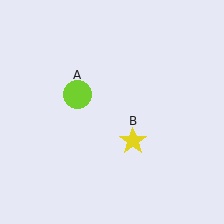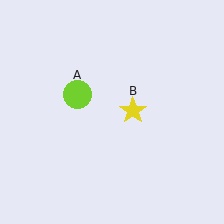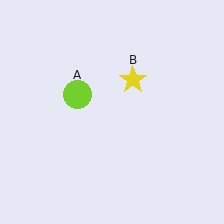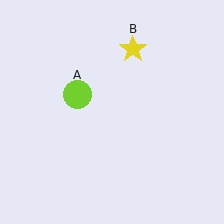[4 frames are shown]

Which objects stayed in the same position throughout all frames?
Lime circle (object A) remained stationary.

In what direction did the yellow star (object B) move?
The yellow star (object B) moved up.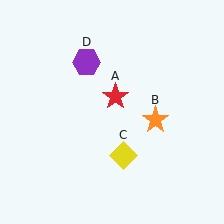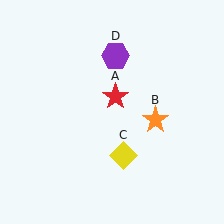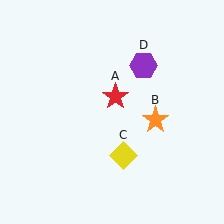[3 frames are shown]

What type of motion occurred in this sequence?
The purple hexagon (object D) rotated clockwise around the center of the scene.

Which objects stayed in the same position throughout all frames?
Red star (object A) and orange star (object B) and yellow diamond (object C) remained stationary.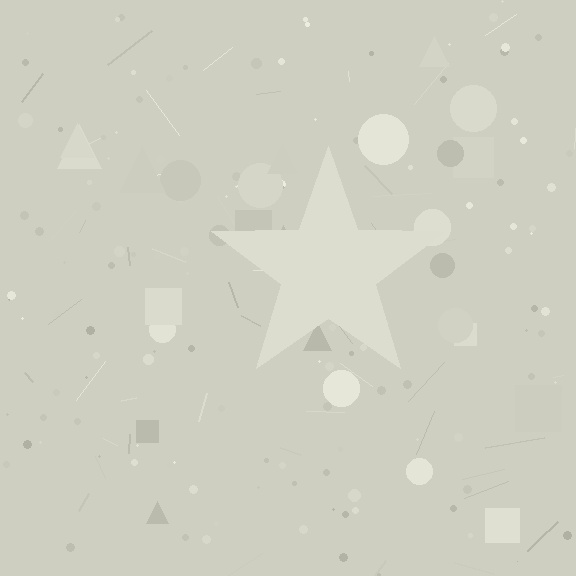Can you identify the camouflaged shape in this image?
The camouflaged shape is a star.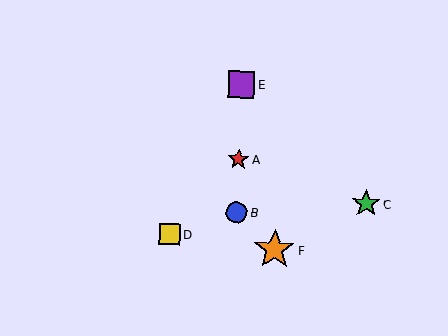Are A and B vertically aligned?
Yes, both are at x≈239.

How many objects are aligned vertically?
3 objects (A, B, E) are aligned vertically.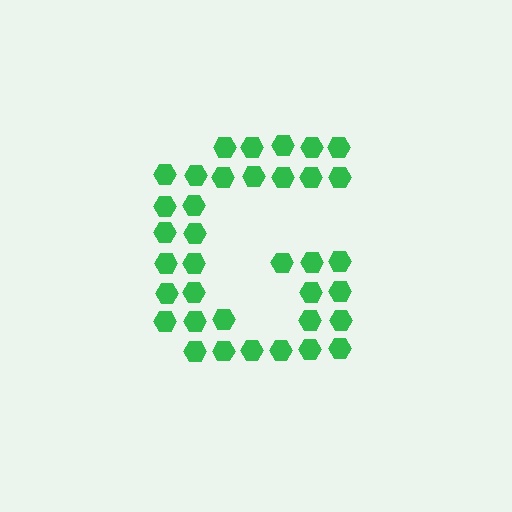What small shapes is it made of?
It is made of small hexagons.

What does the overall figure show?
The overall figure shows the letter G.